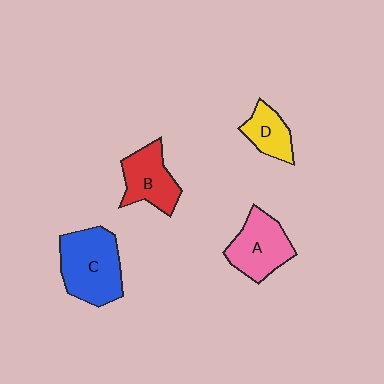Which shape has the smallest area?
Shape D (yellow).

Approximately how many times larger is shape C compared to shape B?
Approximately 1.4 times.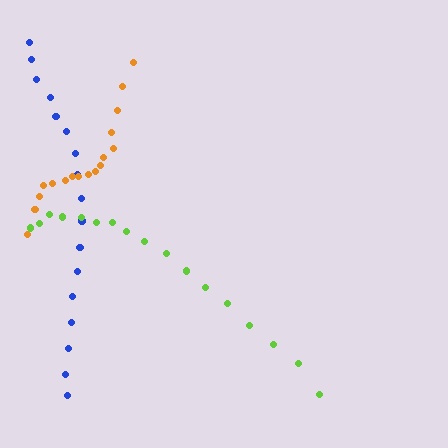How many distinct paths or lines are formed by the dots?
There are 3 distinct paths.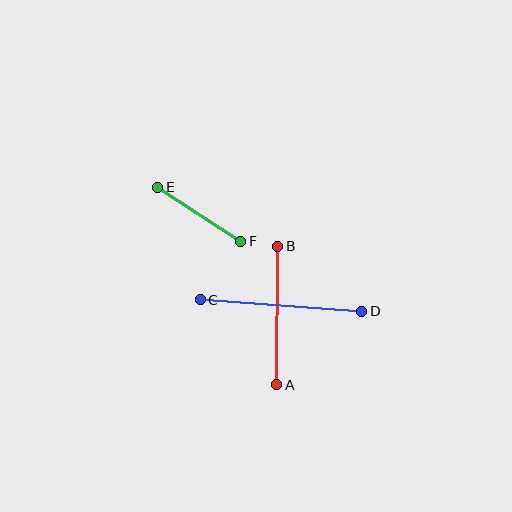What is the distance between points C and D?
The distance is approximately 162 pixels.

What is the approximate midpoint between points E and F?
The midpoint is at approximately (199, 214) pixels.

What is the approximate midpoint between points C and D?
The midpoint is at approximately (281, 305) pixels.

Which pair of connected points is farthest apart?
Points C and D are farthest apart.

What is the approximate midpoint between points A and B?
The midpoint is at approximately (277, 315) pixels.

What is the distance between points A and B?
The distance is approximately 138 pixels.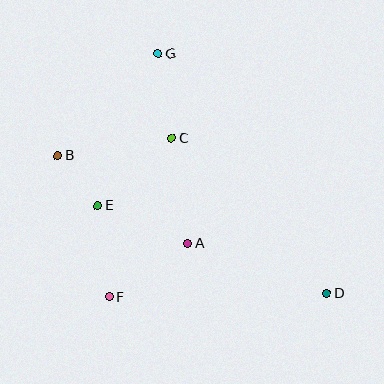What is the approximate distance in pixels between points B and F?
The distance between B and F is approximately 150 pixels.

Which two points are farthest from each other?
Points B and D are farthest from each other.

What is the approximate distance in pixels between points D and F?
The distance between D and F is approximately 218 pixels.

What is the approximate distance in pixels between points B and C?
The distance between B and C is approximately 115 pixels.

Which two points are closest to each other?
Points B and E are closest to each other.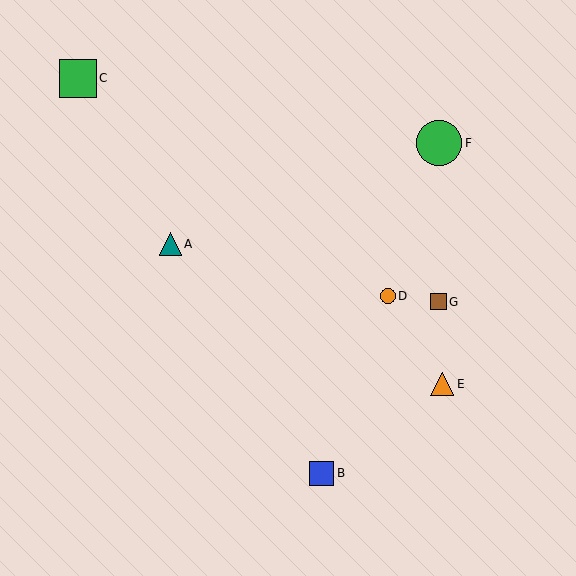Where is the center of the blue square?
The center of the blue square is at (322, 473).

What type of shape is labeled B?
Shape B is a blue square.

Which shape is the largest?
The green circle (labeled F) is the largest.